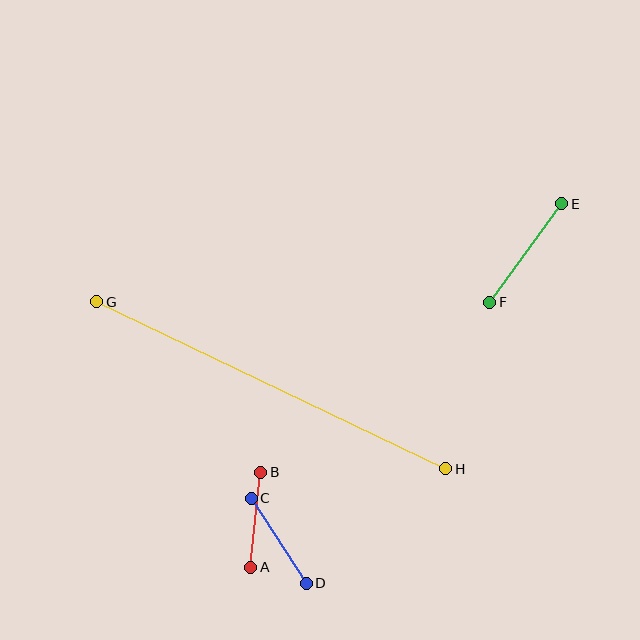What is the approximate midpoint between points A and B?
The midpoint is at approximately (256, 520) pixels.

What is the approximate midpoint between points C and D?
The midpoint is at approximately (279, 541) pixels.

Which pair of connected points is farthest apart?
Points G and H are farthest apart.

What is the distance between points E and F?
The distance is approximately 122 pixels.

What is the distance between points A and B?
The distance is approximately 96 pixels.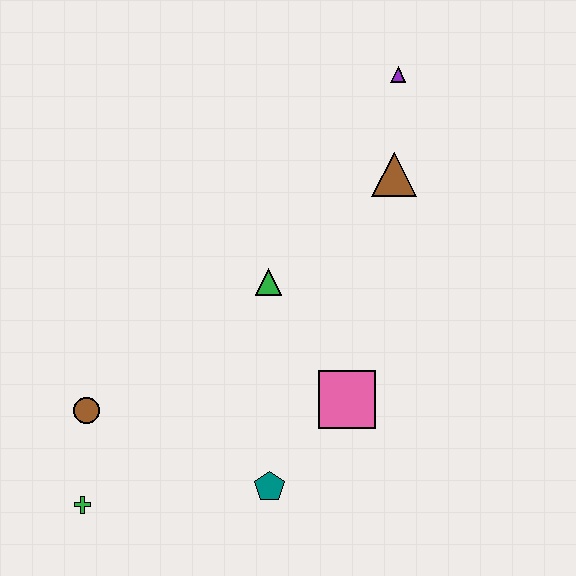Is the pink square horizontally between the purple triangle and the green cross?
Yes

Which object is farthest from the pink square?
The purple triangle is farthest from the pink square.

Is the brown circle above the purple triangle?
No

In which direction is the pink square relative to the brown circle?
The pink square is to the right of the brown circle.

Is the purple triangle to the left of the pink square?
No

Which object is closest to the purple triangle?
The brown triangle is closest to the purple triangle.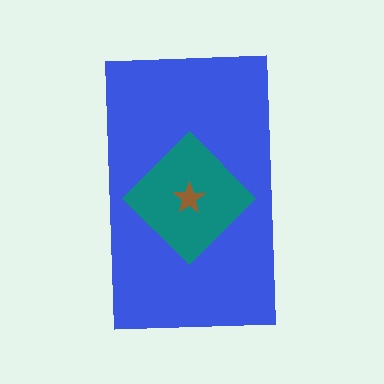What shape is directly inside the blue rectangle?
The teal diamond.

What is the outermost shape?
The blue rectangle.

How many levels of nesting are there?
3.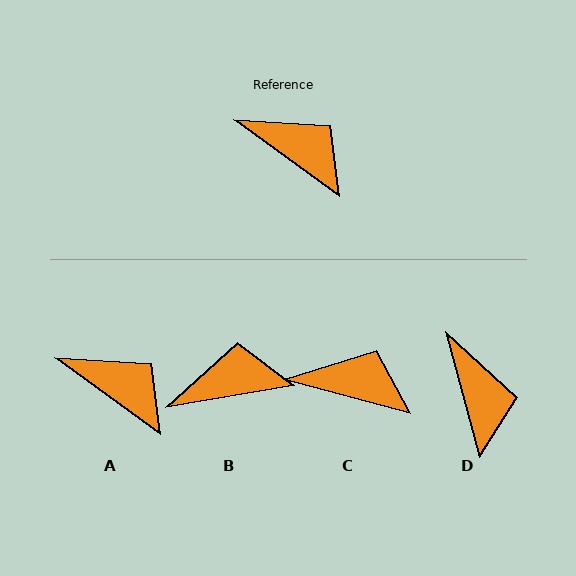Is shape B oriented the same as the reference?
No, it is off by about 46 degrees.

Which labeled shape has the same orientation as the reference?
A.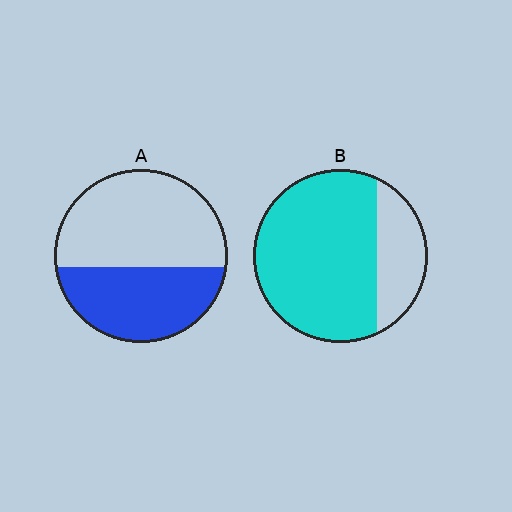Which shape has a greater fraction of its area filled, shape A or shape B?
Shape B.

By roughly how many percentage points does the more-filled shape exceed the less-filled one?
By roughly 35 percentage points (B over A).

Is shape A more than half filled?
No.